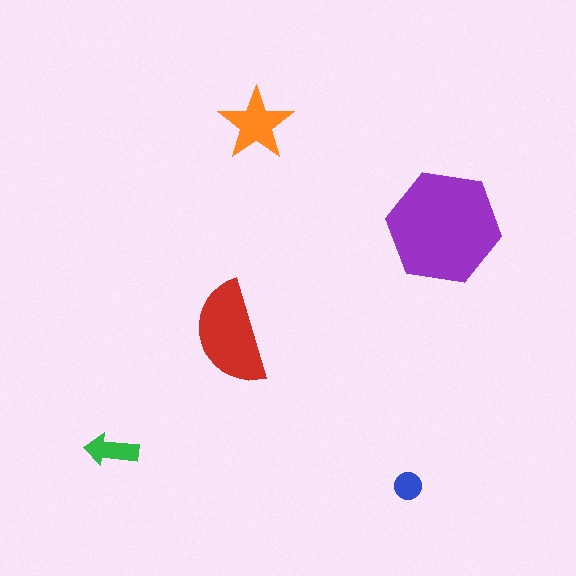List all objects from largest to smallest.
The purple hexagon, the red semicircle, the orange star, the green arrow, the blue circle.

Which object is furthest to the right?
The purple hexagon is rightmost.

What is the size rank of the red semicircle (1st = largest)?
2nd.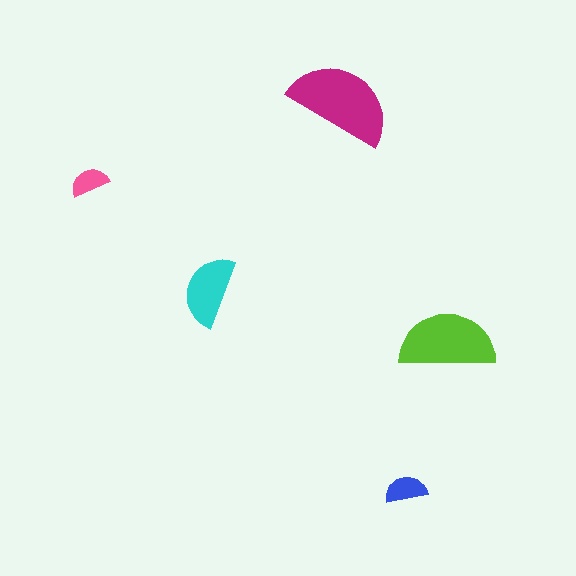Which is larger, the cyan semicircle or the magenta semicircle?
The magenta one.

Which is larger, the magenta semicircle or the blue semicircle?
The magenta one.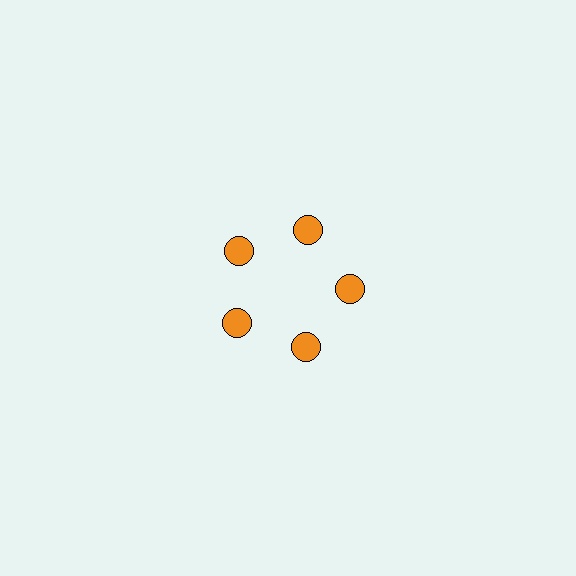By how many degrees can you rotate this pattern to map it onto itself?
The pattern maps onto itself every 72 degrees of rotation.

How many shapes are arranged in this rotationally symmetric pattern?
There are 5 shapes, arranged in 5 groups of 1.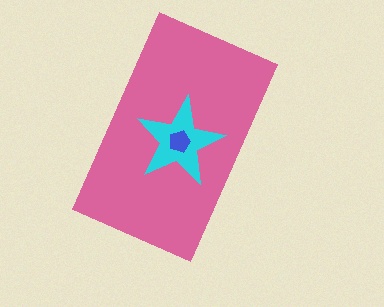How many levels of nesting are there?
3.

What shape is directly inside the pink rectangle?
The cyan star.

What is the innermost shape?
The blue pentagon.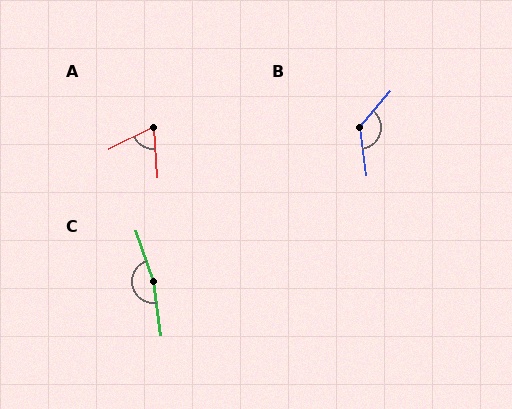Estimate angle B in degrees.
Approximately 132 degrees.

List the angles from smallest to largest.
A (68°), B (132°), C (168°).